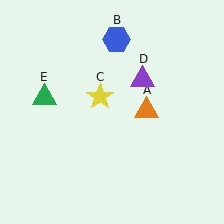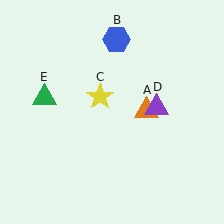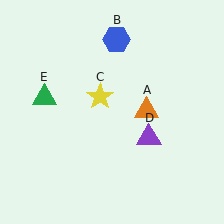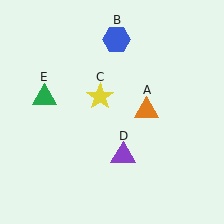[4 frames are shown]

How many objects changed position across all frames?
1 object changed position: purple triangle (object D).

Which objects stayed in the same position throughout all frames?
Orange triangle (object A) and blue hexagon (object B) and yellow star (object C) and green triangle (object E) remained stationary.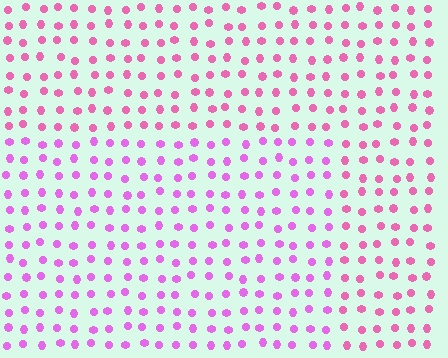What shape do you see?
I see a rectangle.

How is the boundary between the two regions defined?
The boundary is defined purely by a slight shift in hue (about 28 degrees). Spacing, size, and orientation are identical on both sides.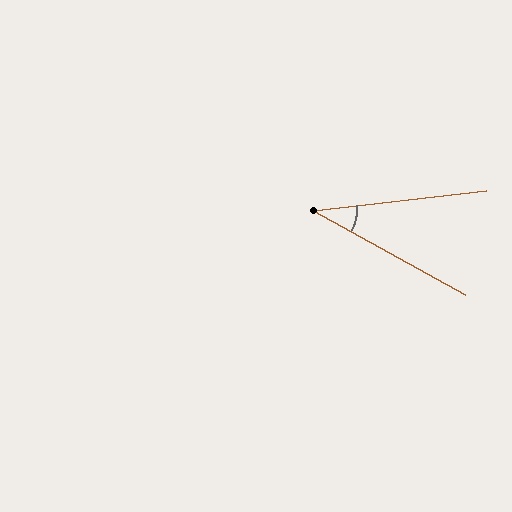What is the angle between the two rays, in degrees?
Approximately 36 degrees.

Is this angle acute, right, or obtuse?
It is acute.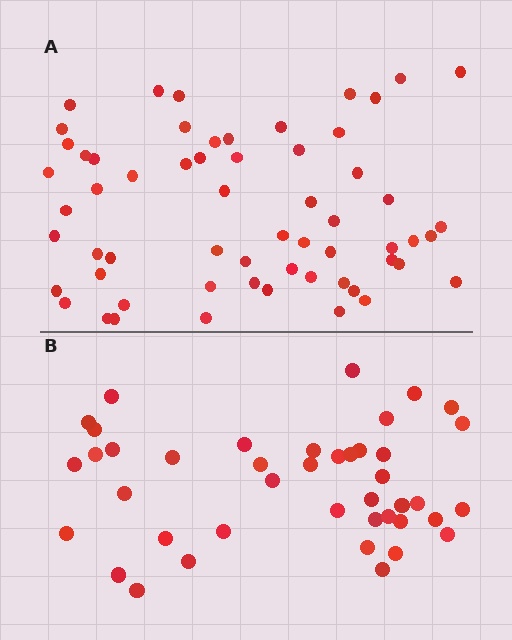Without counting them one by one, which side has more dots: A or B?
Region A (the top region) has more dots.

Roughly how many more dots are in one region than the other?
Region A has approximately 20 more dots than region B.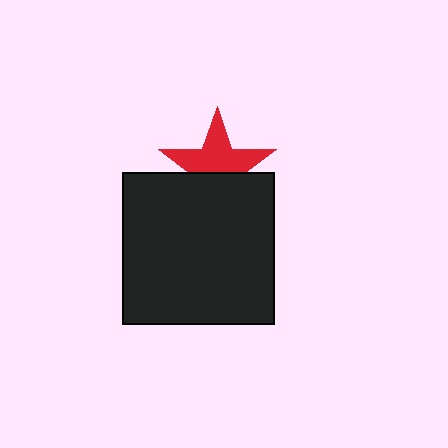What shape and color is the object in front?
The object in front is a black square.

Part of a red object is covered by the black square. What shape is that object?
It is a star.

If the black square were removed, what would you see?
You would see the complete red star.